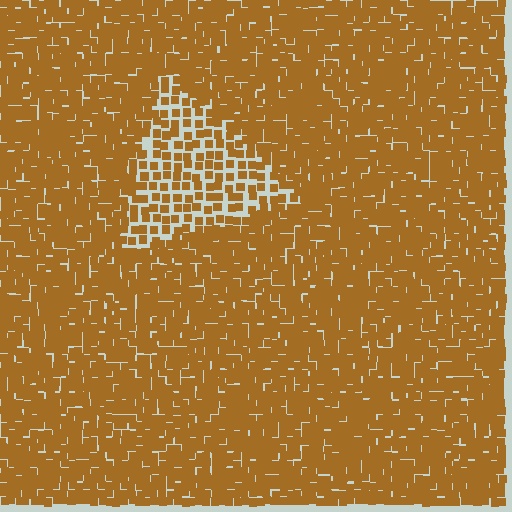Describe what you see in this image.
The image contains small brown elements arranged at two different densities. A triangle-shaped region is visible where the elements are less densely packed than the surrounding area.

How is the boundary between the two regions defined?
The boundary is defined by a change in element density (approximately 2.0x ratio). All elements are the same color, size, and shape.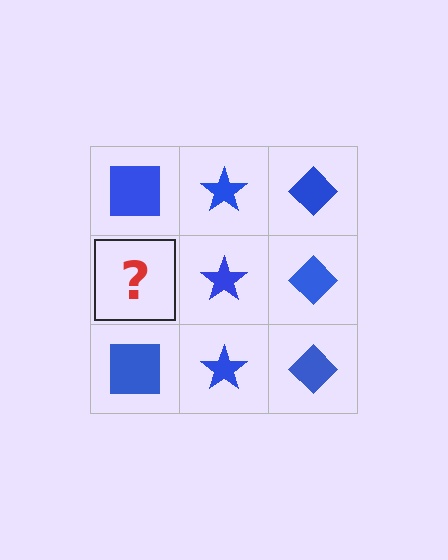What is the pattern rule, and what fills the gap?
The rule is that each column has a consistent shape. The gap should be filled with a blue square.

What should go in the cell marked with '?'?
The missing cell should contain a blue square.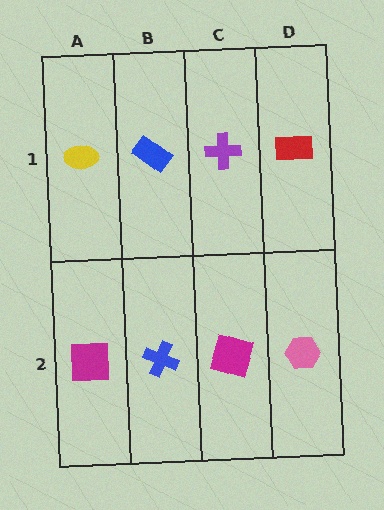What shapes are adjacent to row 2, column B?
A blue rectangle (row 1, column B), a magenta square (row 2, column A), a magenta square (row 2, column C).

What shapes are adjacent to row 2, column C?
A purple cross (row 1, column C), a blue cross (row 2, column B), a pink hexagon (row 2, column D).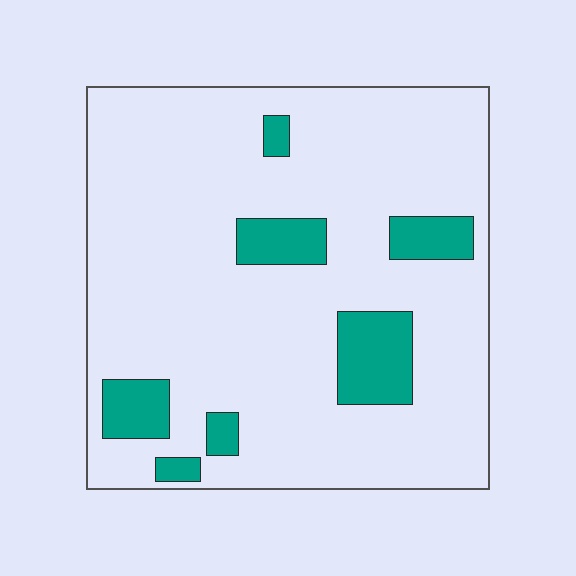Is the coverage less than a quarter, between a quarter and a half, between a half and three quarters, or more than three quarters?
Less than a quarter.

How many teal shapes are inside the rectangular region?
7.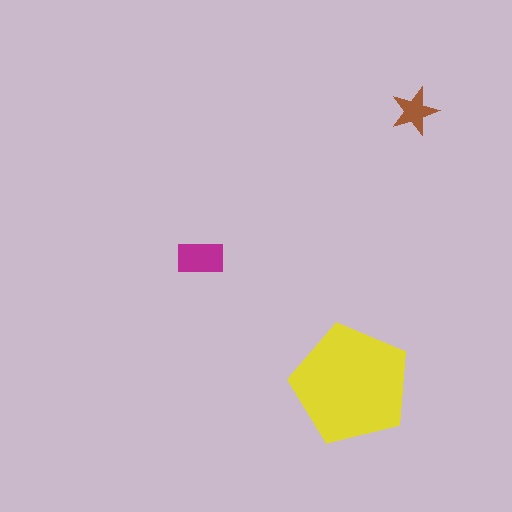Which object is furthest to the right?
The brown star is rightmost.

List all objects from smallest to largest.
The brown star, the magenta rectangle, the yellow pentagon.